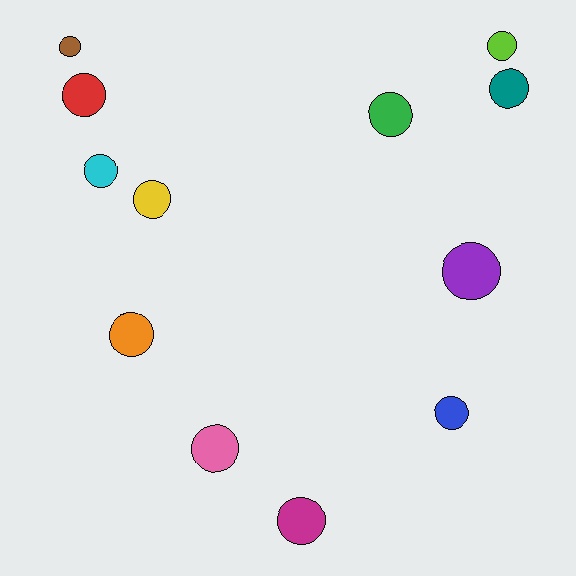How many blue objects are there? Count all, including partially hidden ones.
There is 1 blue object.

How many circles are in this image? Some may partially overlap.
There are 12 circles.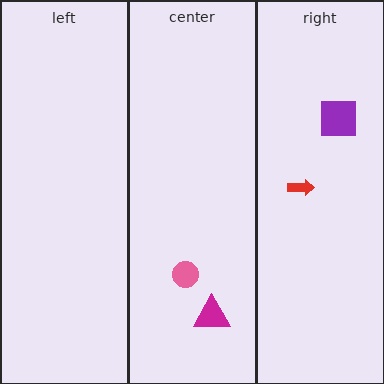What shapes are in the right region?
The purple square, the red arrow.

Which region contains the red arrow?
The right region.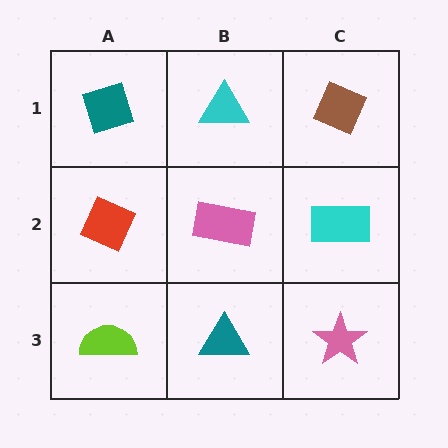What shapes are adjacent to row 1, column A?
A red diamond (row 2, column A), a cyan triangle (row 1, column B).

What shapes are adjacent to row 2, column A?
A teal diamond (row 1, column A), a lime semicircle (row 3, column A), a pink rectangle (row 2, column B).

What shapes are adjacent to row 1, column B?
A pink rectangle (row 2, column B), a teal diamond (row 1, column A), a brown diamond (row 1, column C).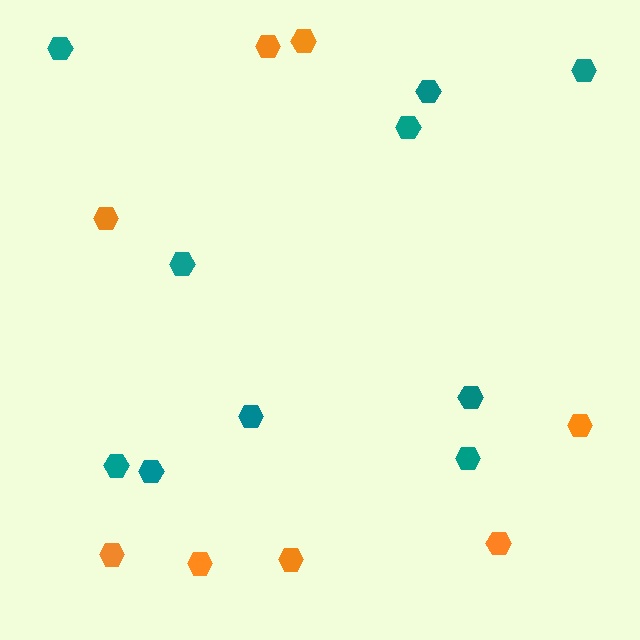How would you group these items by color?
There are 2 groups: one group of teal hexagons (10) and one group of orange hexagons (8).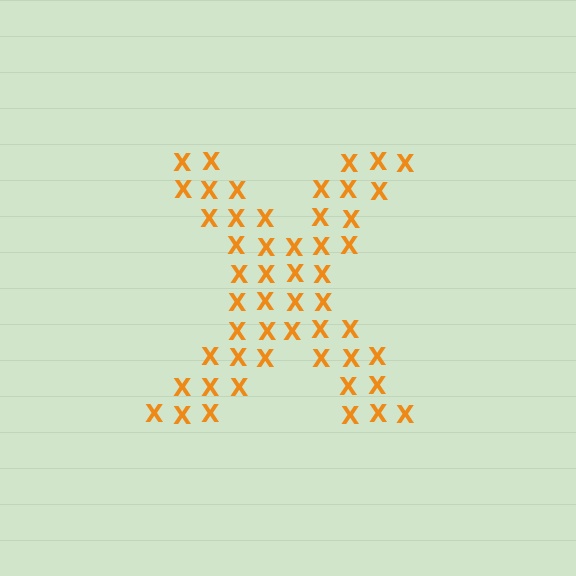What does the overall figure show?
The overall figure shows the letter X.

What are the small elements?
The small elements are letter X's.